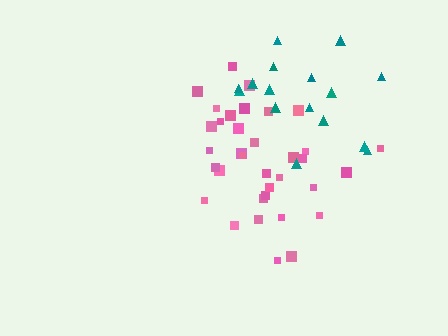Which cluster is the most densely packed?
Pink.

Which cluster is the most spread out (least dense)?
Teal.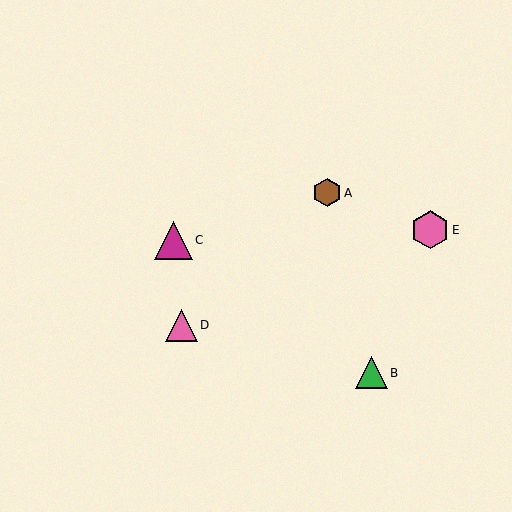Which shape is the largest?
The pink hexagon (labeled E) is the largest.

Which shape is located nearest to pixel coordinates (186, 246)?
The magenta triangle (labeled C) at (173, 240) is nearest to that location.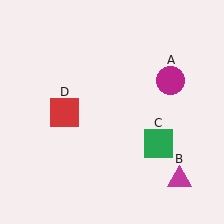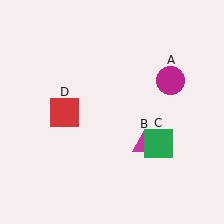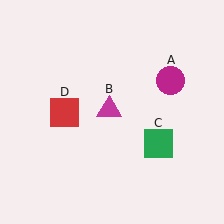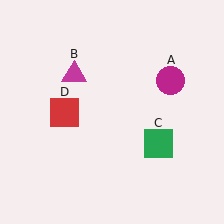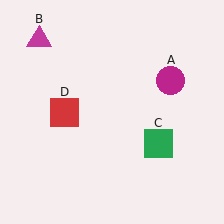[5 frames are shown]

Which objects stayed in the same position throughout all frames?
Magenta circle (object A) and green square (object C) and red square (object D) remained stationary.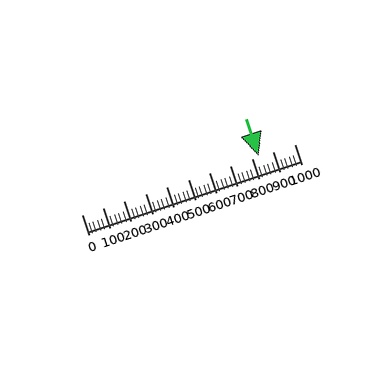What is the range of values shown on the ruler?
The ruler shows values from 0 to 1000.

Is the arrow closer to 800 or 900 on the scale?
The arrow is closer to 800.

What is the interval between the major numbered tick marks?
The major tick marks are spaced 100 units apart.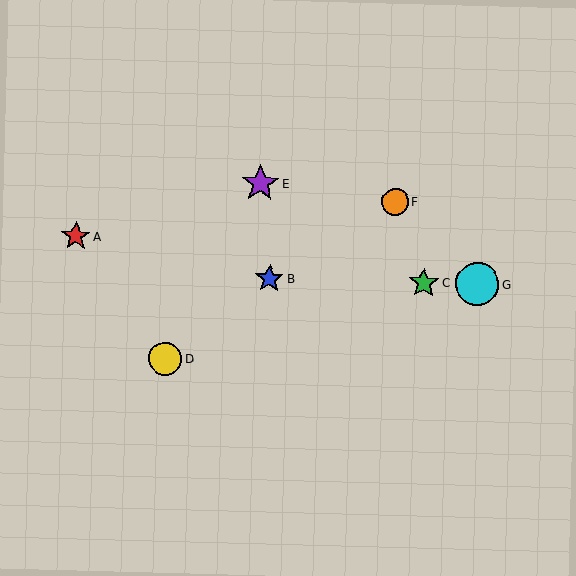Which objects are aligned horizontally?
Objects B, C, G are aligned horizontally.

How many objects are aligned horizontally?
3 objects (B, C, G) are aligned horizontally.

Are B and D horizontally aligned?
No, B is at y≈279 and D is at y≈358.